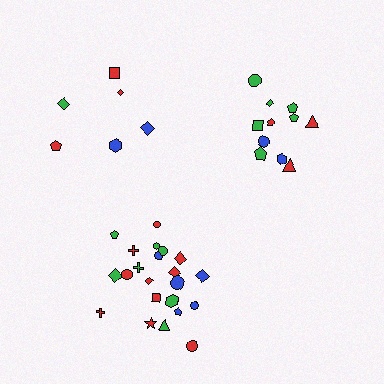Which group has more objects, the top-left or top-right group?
The top-right group.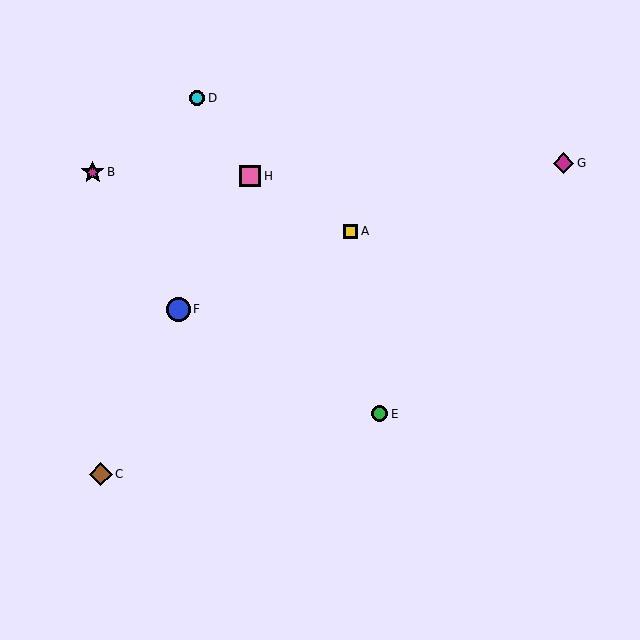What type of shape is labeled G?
Shape G is a magenta diamond.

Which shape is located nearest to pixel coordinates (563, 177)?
The magenta diamond (labeled G) at (564, 163) is nearest to that location.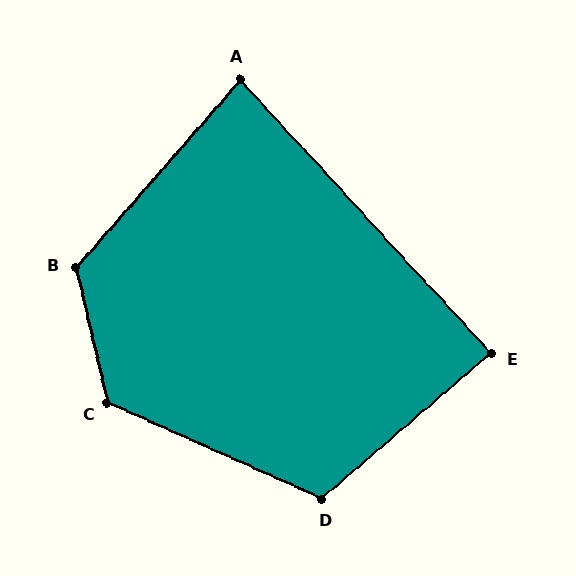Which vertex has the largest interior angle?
C, at approximately 128 degrees.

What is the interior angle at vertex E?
Approximately 88 degrees (approximately right).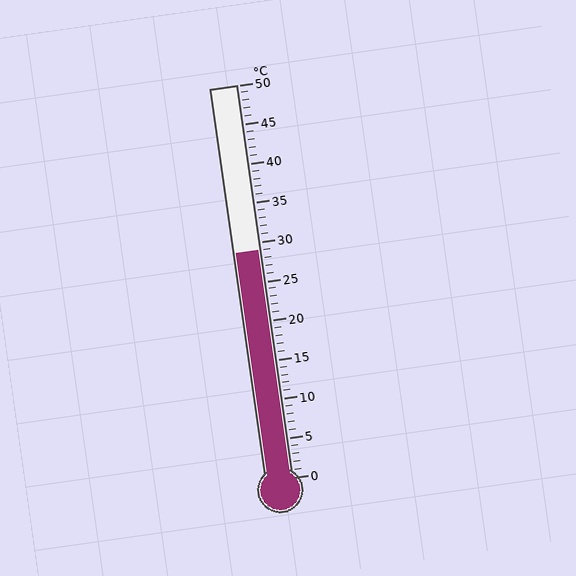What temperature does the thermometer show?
The thermometer shows approximately 29°C.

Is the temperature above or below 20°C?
The temperature is above 20°C.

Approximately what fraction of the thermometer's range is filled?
The thermometer is filled to approximately 60% of its range.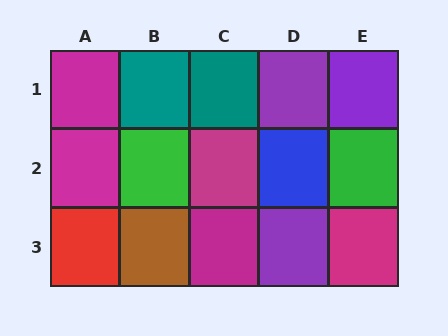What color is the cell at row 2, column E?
Green.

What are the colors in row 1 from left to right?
Magenta, teal, teal, purple, purple.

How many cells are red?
1 cell is red.